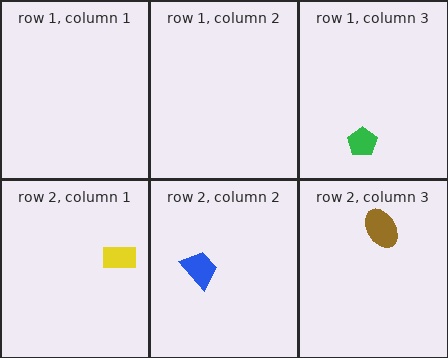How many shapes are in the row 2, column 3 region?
1.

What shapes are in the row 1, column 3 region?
The green pentagon.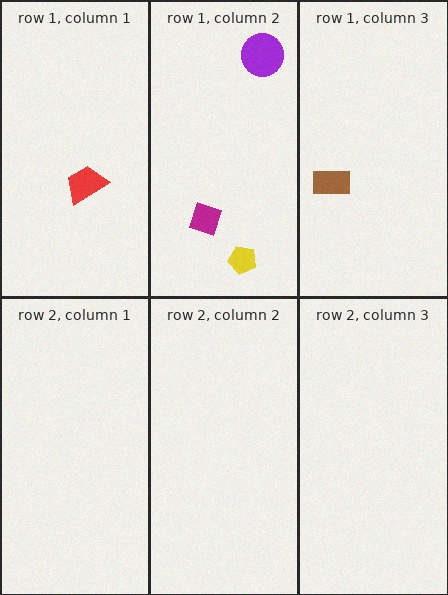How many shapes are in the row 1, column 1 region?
1.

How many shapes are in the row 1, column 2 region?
3.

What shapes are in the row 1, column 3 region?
The brown rectangle.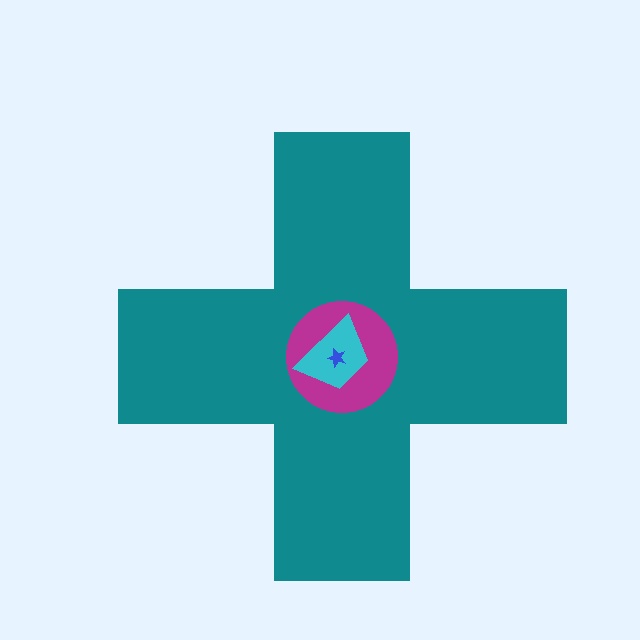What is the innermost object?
The blue star.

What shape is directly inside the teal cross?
The magenta circle.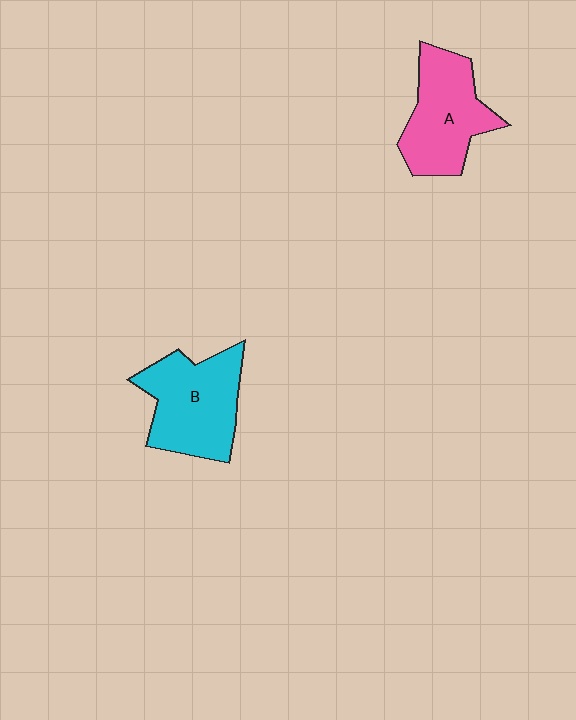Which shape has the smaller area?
Shape A (pink).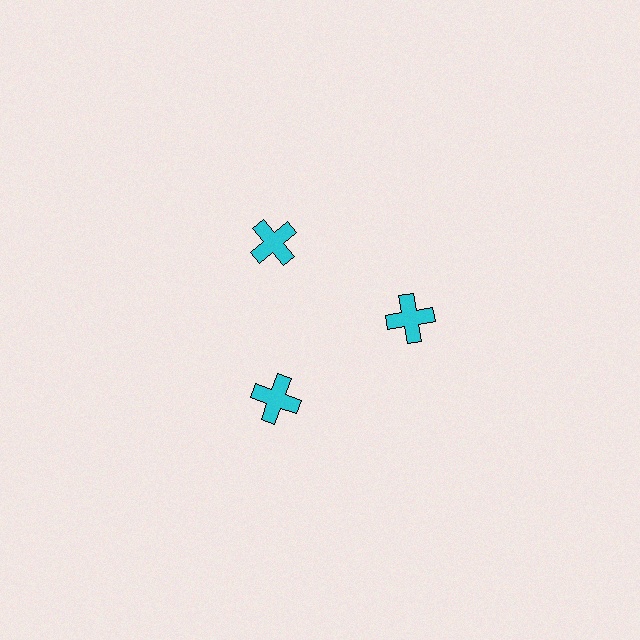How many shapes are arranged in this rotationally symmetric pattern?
There are 3 shapes, arranged in 3 groups of 1.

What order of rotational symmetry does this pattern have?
This pattern has 3-fold rotational symmetry.